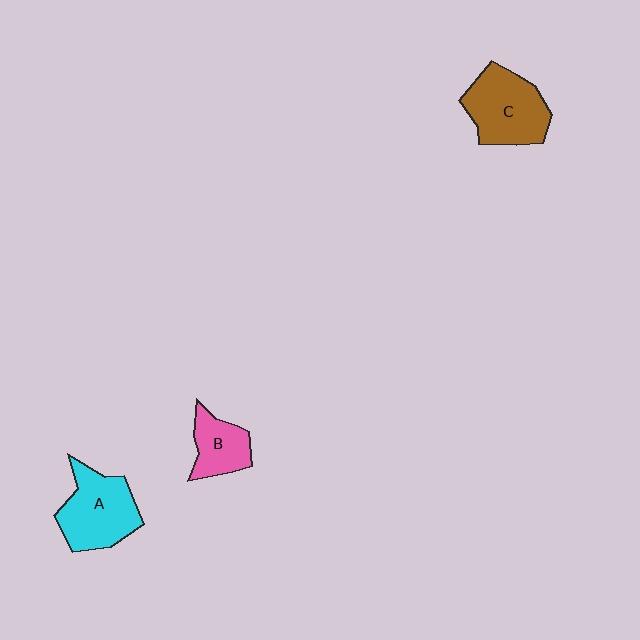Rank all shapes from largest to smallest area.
From largest to smallest: C (brown), A (cyan), B (pink).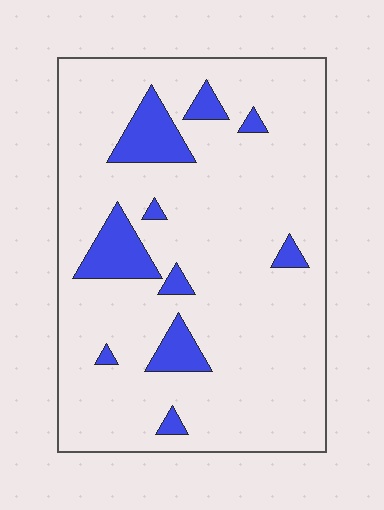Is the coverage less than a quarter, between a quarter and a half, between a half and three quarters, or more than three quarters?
Less than a quarter.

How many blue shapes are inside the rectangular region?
10.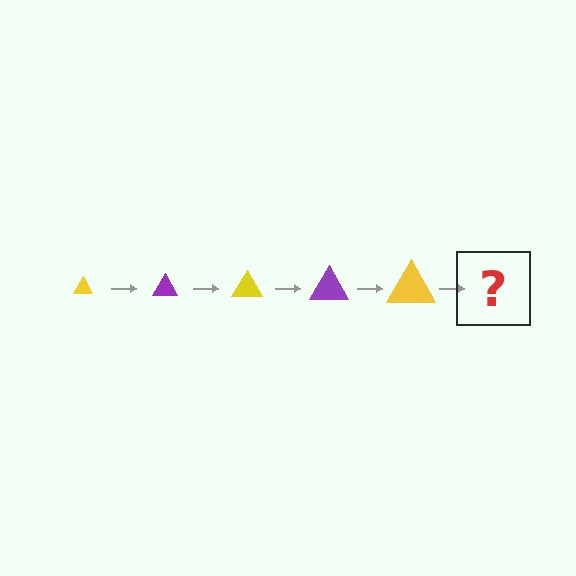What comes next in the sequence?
The next element should be a purple triangle, larger than the previous one.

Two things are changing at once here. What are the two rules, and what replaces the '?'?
The two rules are that the triangle grows larger each step and the color cycles through yellow and purple. The '?' should be a purple triangle, larger than the previous one.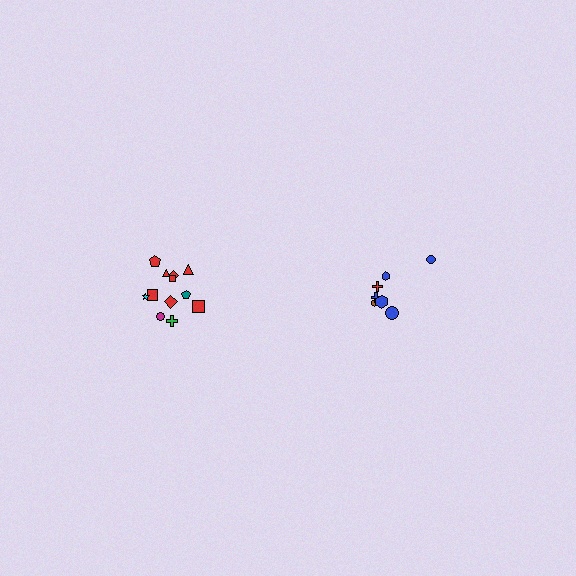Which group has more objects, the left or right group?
The left group.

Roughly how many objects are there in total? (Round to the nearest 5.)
Roughly 20 objects in total.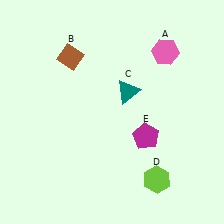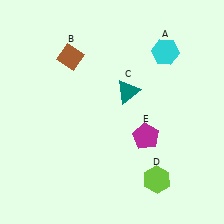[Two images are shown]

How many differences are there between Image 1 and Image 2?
There is 1 difference between the two images.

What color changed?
The hexagon (A) changed from pink in Image 1 to cyan in Image 2.